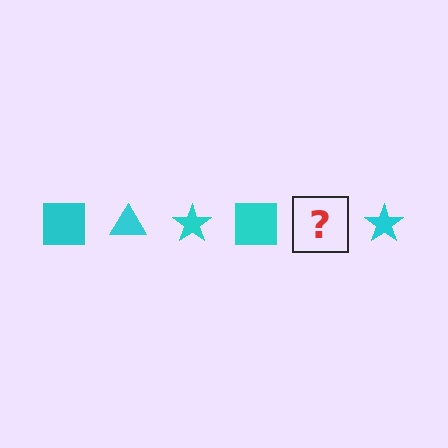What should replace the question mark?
The question mark should be replaced with a cyan triangle.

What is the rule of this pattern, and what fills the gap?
The rule is that the pattern cycles through square, triangle, star shapes in cyan. The gap should be filled with a cyan triangle.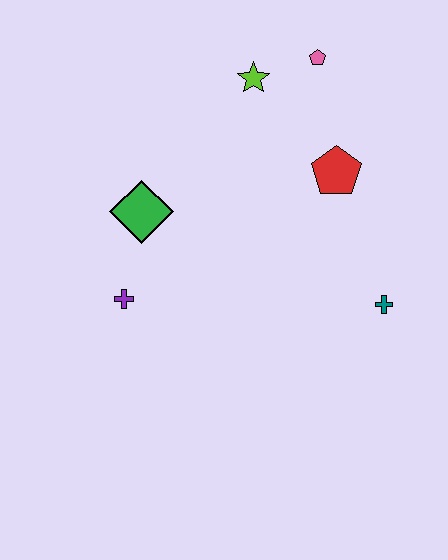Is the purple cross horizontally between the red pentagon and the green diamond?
No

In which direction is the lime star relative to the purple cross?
The lime star is above the purple cross.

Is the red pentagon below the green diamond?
No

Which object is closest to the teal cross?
The red pentagon is closest to the teal cross.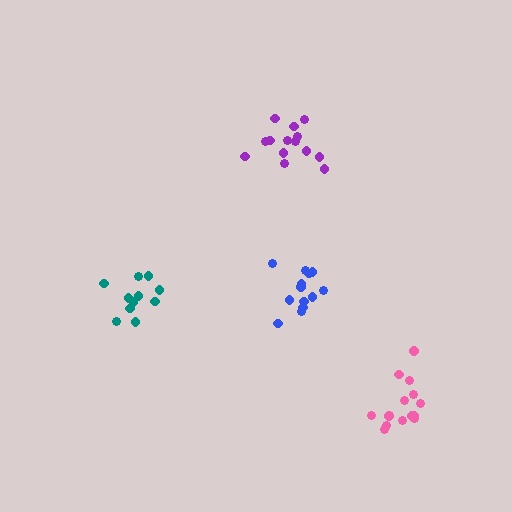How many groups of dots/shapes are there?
There are 4 groups.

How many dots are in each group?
Group 1: 11 dots, Group 2: 14 dots, Group 3: 13 dots, Group 4: 15 dots (53 total).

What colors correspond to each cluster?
The clusters are colored: teal, purple, blue, pink.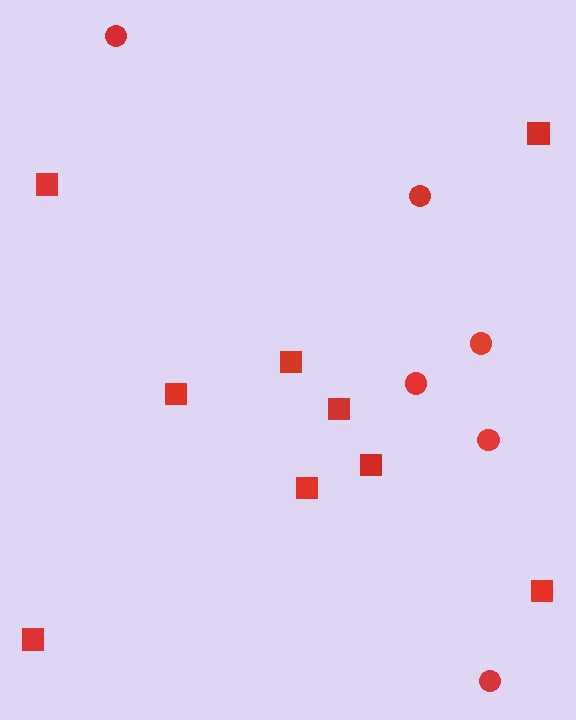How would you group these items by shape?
There are 2 groups: one group of circles (6) and one group of squares (9).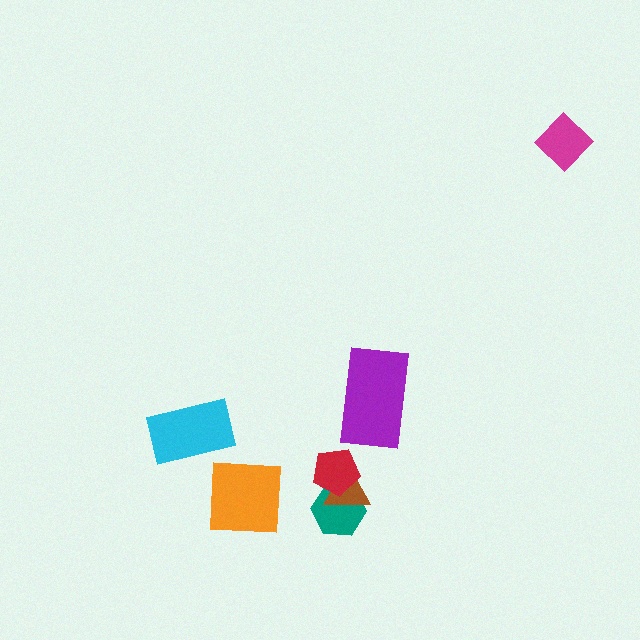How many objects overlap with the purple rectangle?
0 objects overlap with the purple rectangle.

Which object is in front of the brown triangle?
The red pentagon is in front of the brown triangle.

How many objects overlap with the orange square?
0 objects overlap with the orange square.